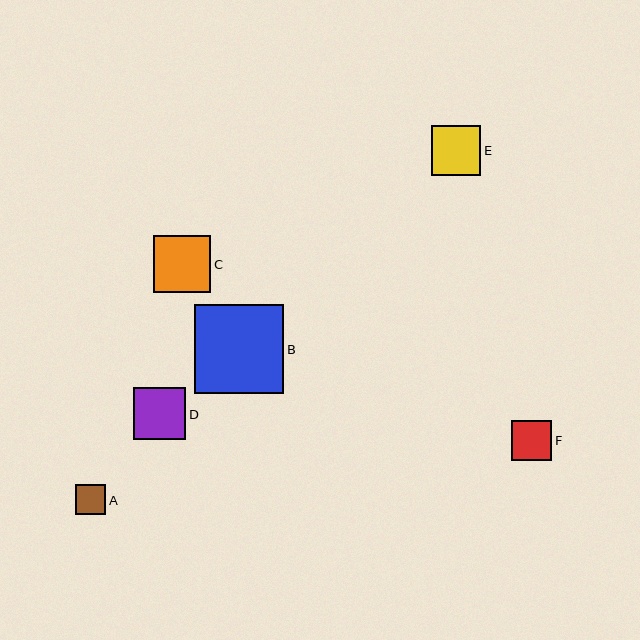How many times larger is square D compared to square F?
Square D is approximately 1.3 times the size of square F.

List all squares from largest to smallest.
From largest to smallest: B, C, D, E, F, A.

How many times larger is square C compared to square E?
Square C is approximately 1.2 times the size of square E.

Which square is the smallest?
Square A is the smallest with a size of approximately 30 pixels.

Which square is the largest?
Square B is the largest with a size of approximately 89 pixels.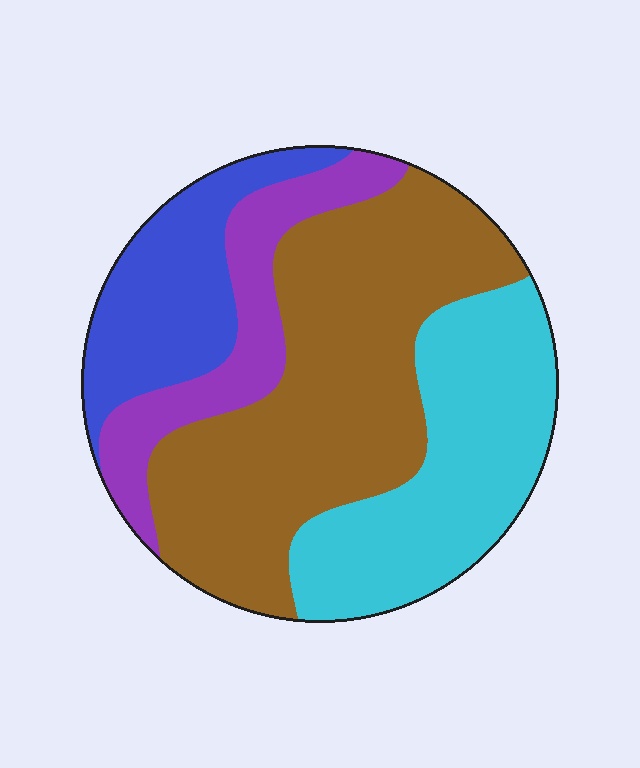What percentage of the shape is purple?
Purple takes up about one eighth (1/8) of the shape.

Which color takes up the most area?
Brown, at roughly 45%.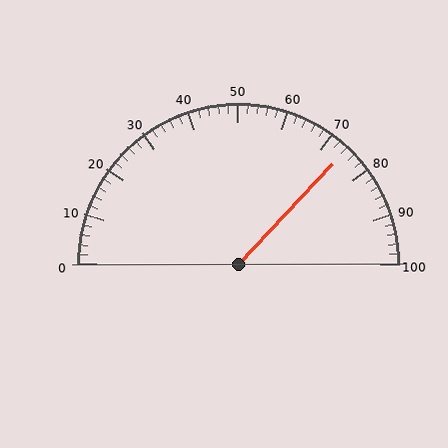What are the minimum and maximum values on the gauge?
The gauge ranges from 0 to 100.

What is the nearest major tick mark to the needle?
The nearest major tick mark is 70.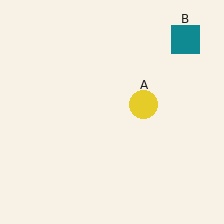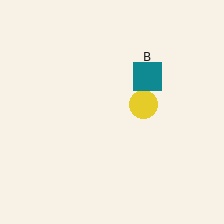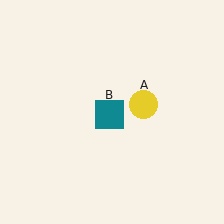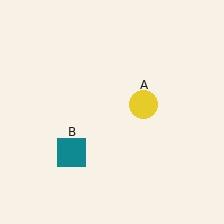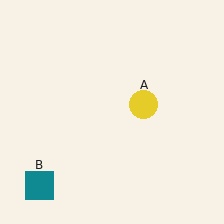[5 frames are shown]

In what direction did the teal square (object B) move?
The teal square (object B) moved down and to the left.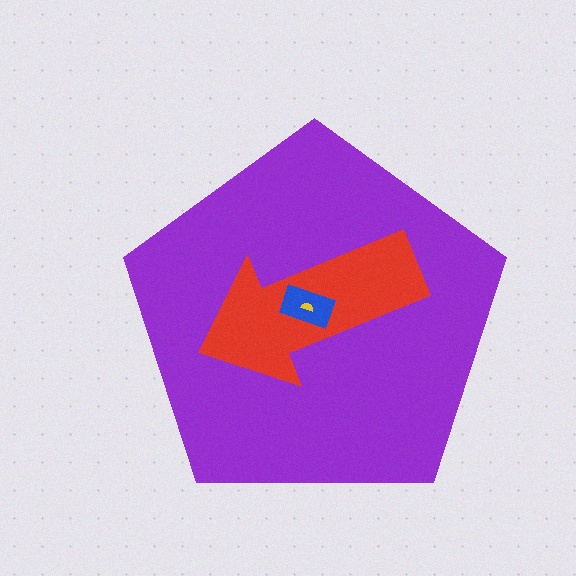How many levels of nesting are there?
4.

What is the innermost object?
The yellow semicircle.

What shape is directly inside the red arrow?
The blue rectangle.